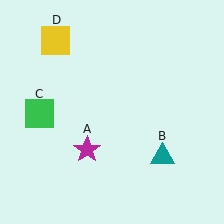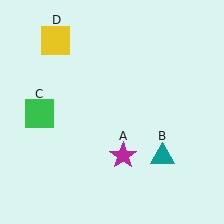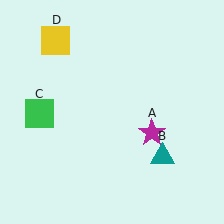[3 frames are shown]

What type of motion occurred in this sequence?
The magenta star (object A) rotated counterclockwise around the center of the scene.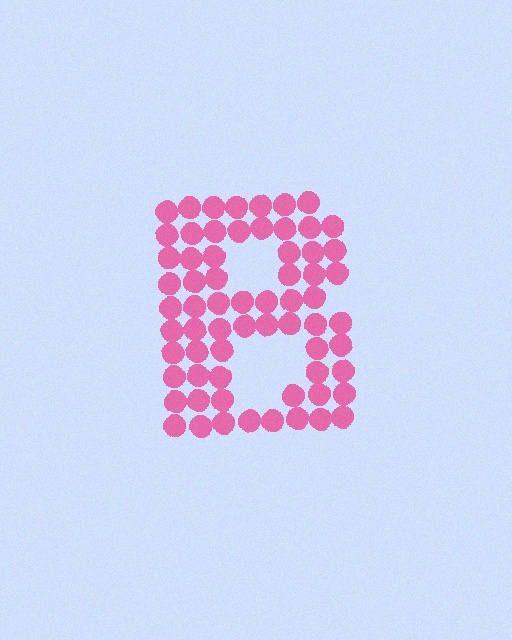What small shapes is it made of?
It is made of small circles.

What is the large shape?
The large shape is the letter B.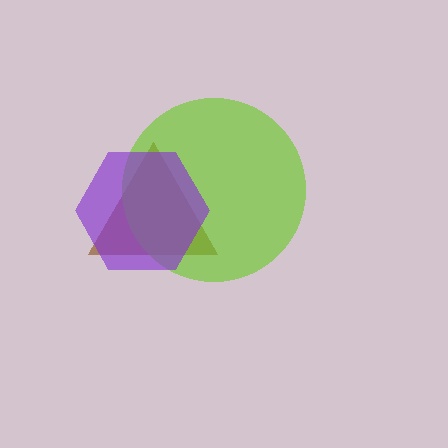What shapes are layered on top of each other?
The layered shapes are: a brown triangle, a lime circle, a purple hexagon.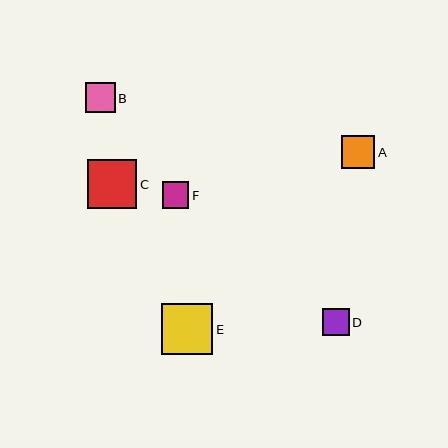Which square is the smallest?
Square F is the smallest with a size of approximately 26 pixels.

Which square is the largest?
Square E is the largest with a size of approximately 51 pixels.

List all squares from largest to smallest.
From largest to smallest: E, C, A, B, D, F.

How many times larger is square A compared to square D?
Square A is approximately 1.3 times the size of square D.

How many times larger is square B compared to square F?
Square B is approximately 1.1 times the size of square F.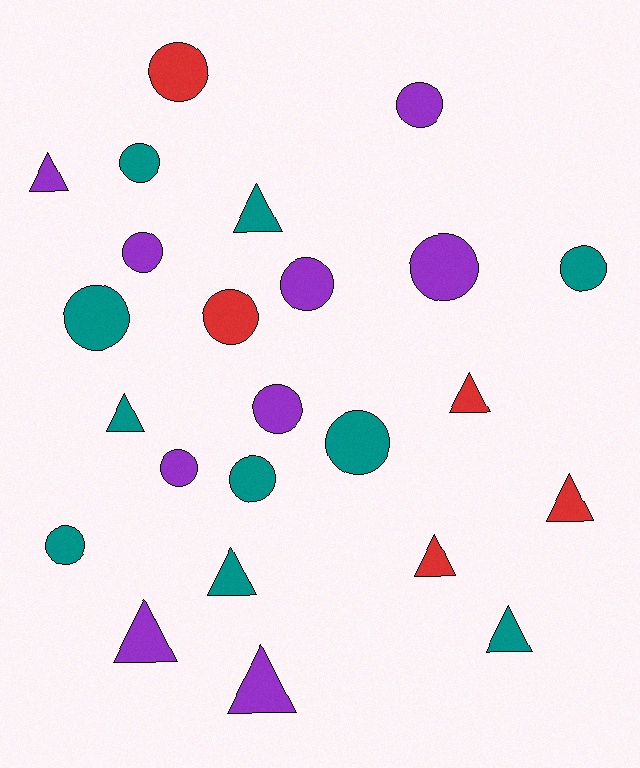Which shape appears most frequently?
Circle, with 14 objects.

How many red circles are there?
There are 2 red circles.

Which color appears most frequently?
Teal, with 10 objects.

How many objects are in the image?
There are 24 objects.